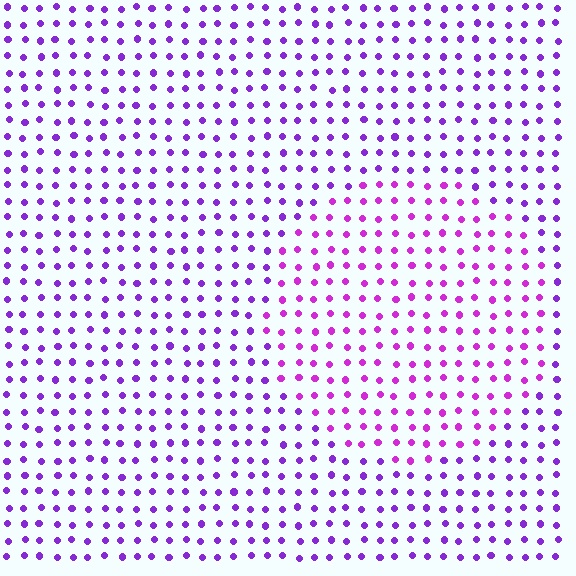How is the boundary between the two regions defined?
The boundary is defined purely by a slight shift in hue (about 27 degrees). Spacing, size, and orientation are identical on both sides.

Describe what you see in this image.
The image is filled with small purple elements in a uniform arrangement. A circle-shaped region is visible where the elements are tinted to a slightly different hue, forming a subtle color boundary.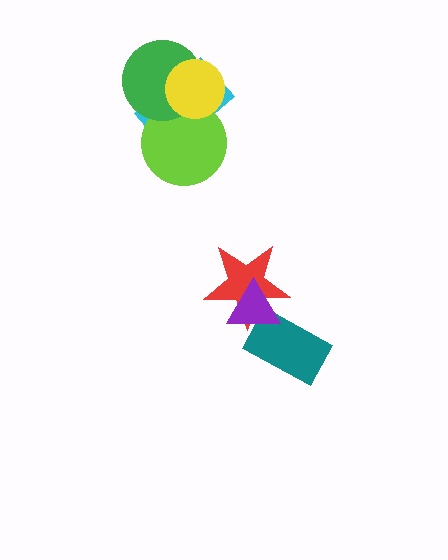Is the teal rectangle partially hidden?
Yes, it is partially covered by another shape.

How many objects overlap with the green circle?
3 objects overlap with the green circle.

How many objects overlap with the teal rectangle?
2 objects overlap with the teal rectangle.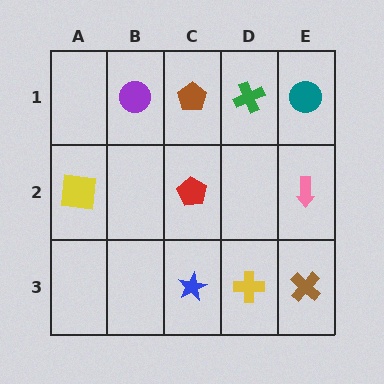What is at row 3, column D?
A yellow cross.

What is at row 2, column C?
A red pentagon.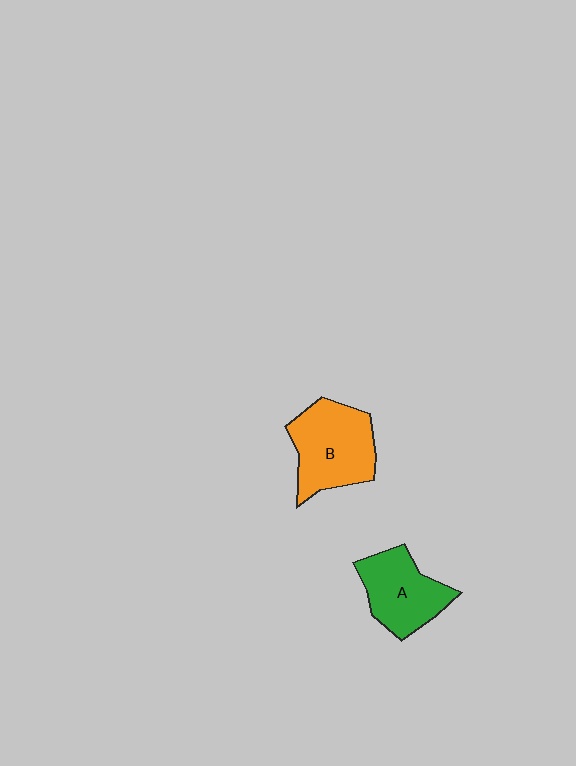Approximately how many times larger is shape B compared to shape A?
Approximately 1.2 times.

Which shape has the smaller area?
Shape A (green).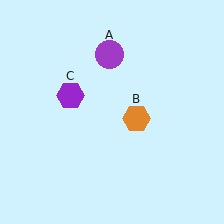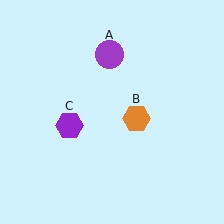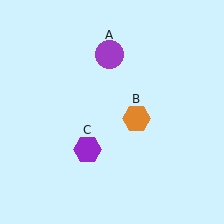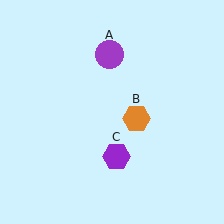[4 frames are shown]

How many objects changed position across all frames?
1 object changed position: purple hexagon (object C).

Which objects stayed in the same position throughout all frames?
Purple circle (object A) and orange hexagon (object B) remained stationary.